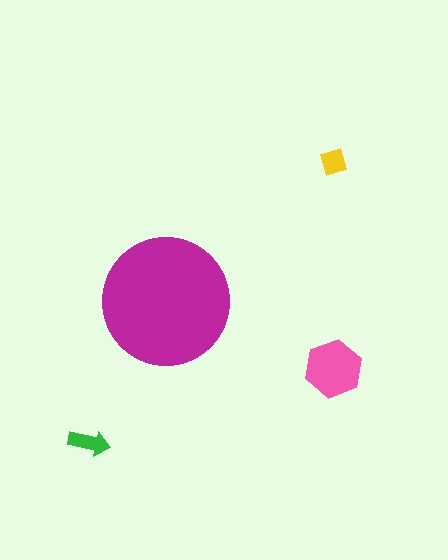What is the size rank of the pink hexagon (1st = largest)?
2nd.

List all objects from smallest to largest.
The yellow diamond, the green arrow, the pink hexagon, the magenta circle.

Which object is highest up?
The yellow diamond is topmost.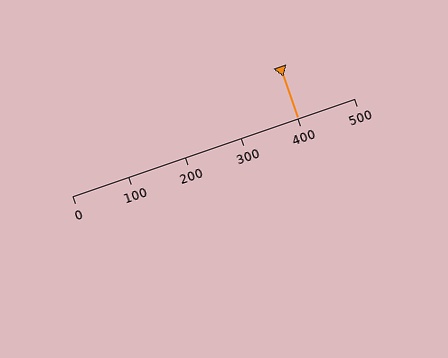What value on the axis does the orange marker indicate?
The marker indicates approximately 400.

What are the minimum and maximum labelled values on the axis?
The axis runs from 0 to 500.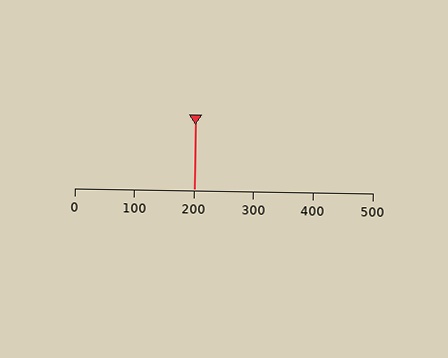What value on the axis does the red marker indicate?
The marker indicates approximately 200.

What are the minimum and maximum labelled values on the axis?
The axis runs from 0 to 500.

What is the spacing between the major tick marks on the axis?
The major ticks are spaced 100 apart.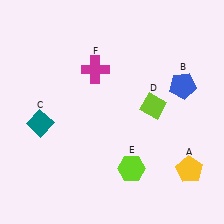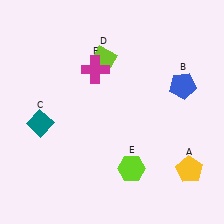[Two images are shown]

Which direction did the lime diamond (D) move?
The lime diamond (D) moved left.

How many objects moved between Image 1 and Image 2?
1 object moved between the two images.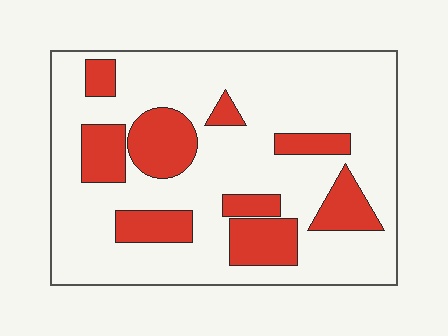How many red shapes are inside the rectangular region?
9.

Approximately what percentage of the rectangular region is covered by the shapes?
Approximately 25%.